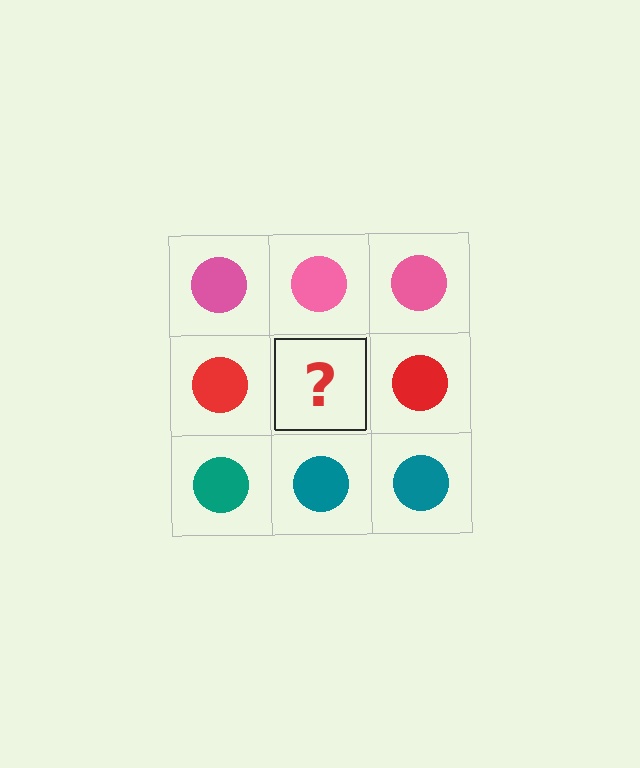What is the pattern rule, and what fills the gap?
The rule is that each row has a consistent color. The gap should be filled with a red circle.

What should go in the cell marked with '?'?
The missing cell should contain a red circle.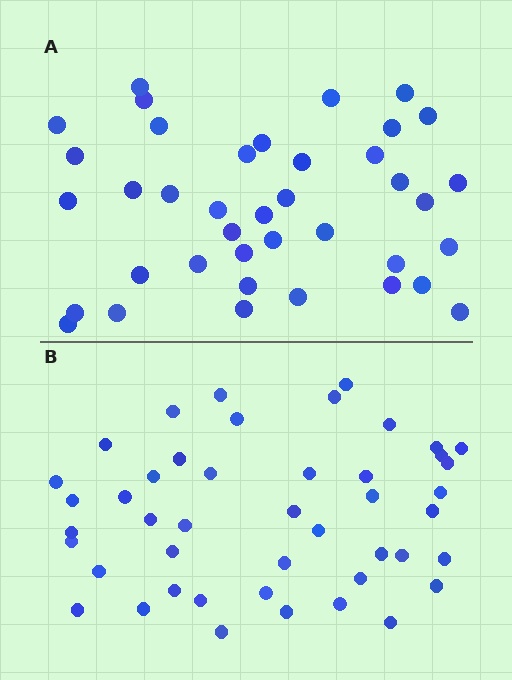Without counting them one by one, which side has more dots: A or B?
Region B (the bottom region) has more dots.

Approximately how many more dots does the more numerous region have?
Region B has about 6 more dots than region A.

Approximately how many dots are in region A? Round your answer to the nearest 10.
About 40 dots. (The exact count is 39, which rounds to 40.)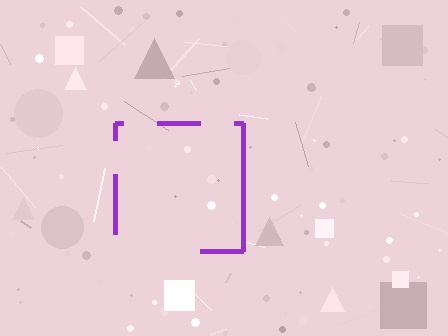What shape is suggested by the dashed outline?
The dashed outline suggests a square.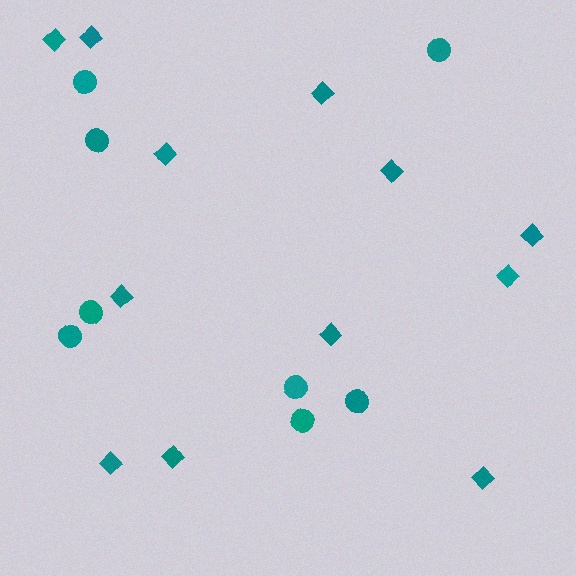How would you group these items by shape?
There are 2 groups: one group of diamonds (12) and one group of circles (8).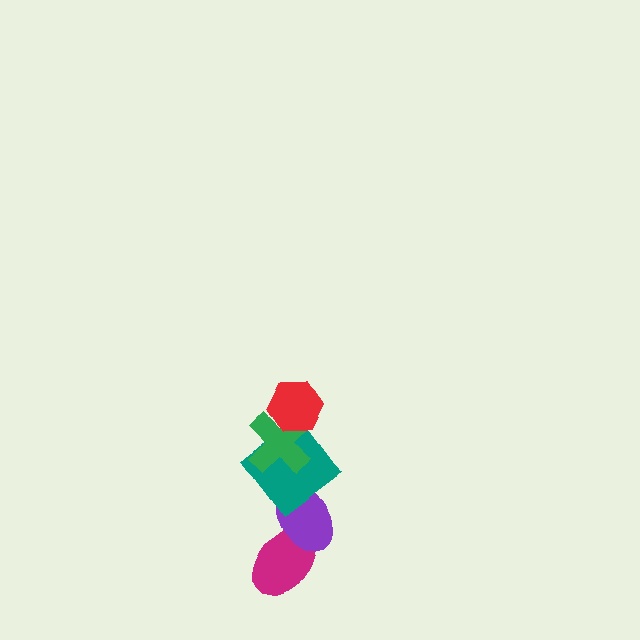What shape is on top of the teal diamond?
The green cross is on top of the teal diamond.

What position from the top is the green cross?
The green cross is 2nd from the top.